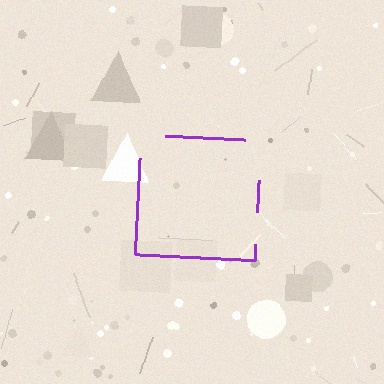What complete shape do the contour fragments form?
The contour fragments form a square.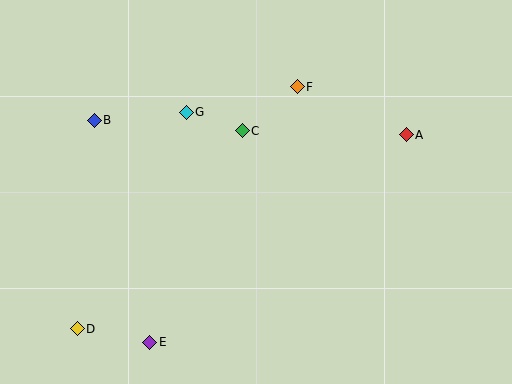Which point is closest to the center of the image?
Point C at (242, 131) is closest to the center.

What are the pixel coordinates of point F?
Point F is at (297, 87).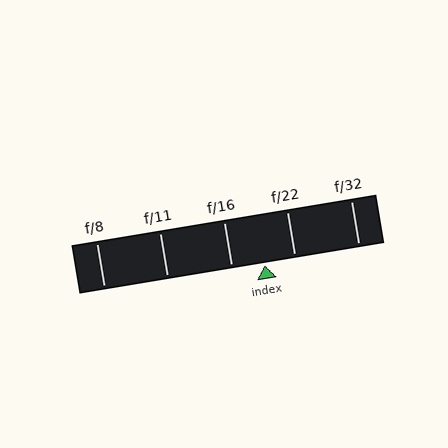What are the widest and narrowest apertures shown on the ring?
The widest aperture shown is f/8 and the narrowest is f/32.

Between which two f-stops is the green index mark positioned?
The index mark is between f/16 and f/22.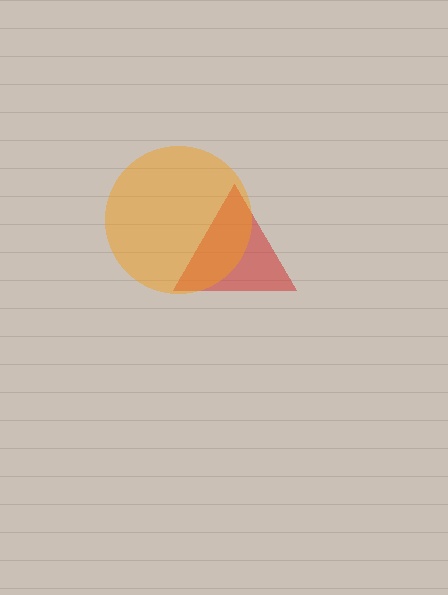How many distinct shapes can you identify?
There are 2 distinct shapes: a red triangle, an orange circle.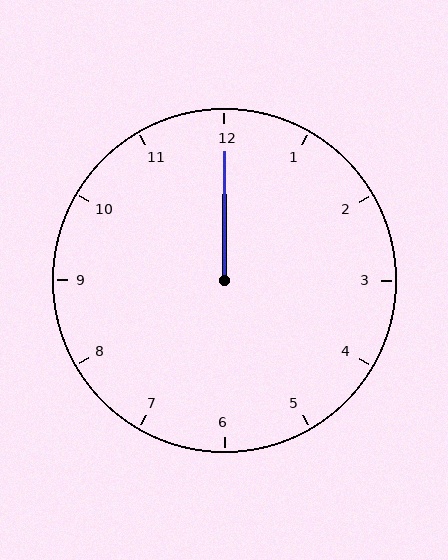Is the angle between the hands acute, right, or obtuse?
It is acute.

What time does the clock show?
12:00.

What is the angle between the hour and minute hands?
Approximately 0 degrees.